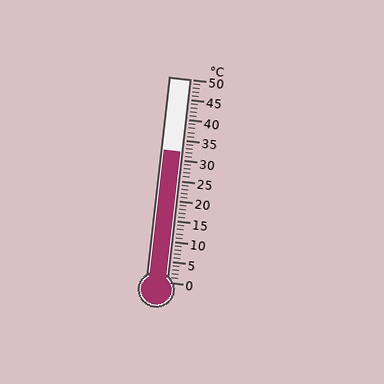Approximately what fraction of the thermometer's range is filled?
The thermometer is filled to approximately 65% of its range.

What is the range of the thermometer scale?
The thermometer scale ranges from 0°C to 50°C.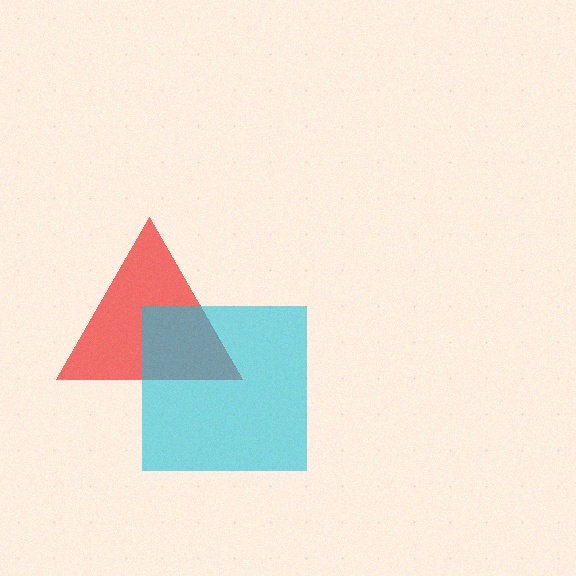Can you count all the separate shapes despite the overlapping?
Yes, there are 2 separate shapes.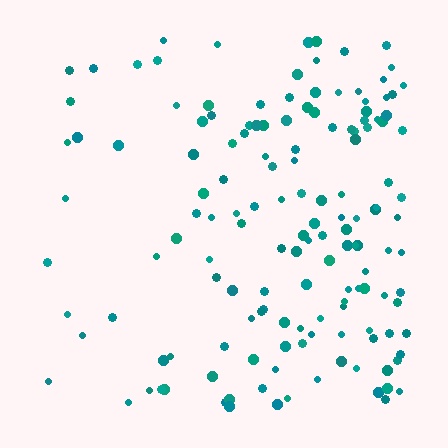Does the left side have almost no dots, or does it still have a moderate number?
Still a moderate number, just noticeably fewer than the right.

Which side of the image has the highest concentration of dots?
The right.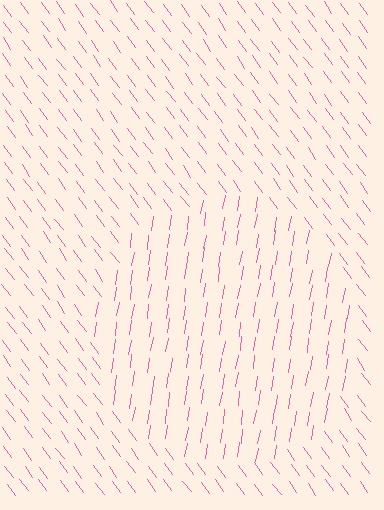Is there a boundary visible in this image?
Yes, there is a texture boundary formed by a change in line orientation.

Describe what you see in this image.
The image is filled with small pink line segments. A circle region in the image has lines oriented differently from the surrounding lines, creating a visible texture boundary.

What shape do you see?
I see a circle.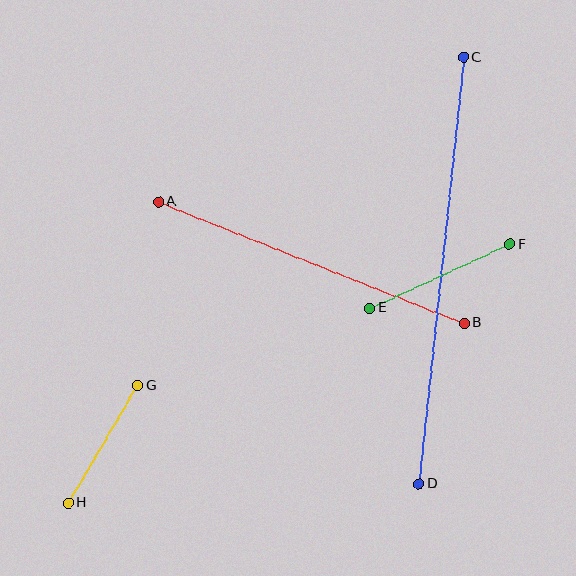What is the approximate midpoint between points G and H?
The midpoint is at approximately (103, 444) pixels.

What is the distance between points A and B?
The distance is approximately 329 pixels.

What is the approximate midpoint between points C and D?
The midpoint is at approximately (441, 271) pixels.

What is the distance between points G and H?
The distance is approximately 136 pixels.